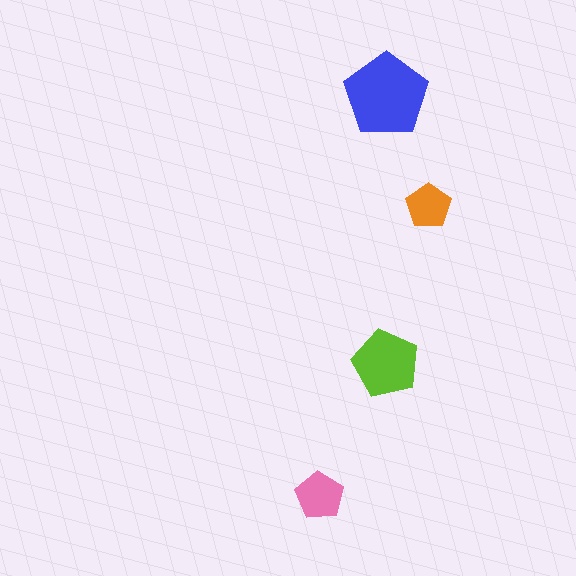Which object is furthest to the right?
The orange pentagon is rightmost.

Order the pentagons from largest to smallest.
the blue one, the lime one, the pink one, the orange one.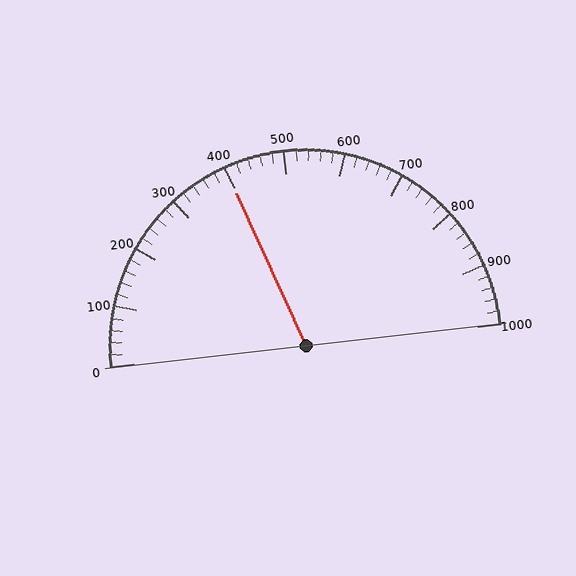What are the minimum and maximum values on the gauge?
The gauge ranges from 0 to 1000.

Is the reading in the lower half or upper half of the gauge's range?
The reading is in the lower half of the range (0 to 1000).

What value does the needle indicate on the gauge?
The needle indicates approximately 400.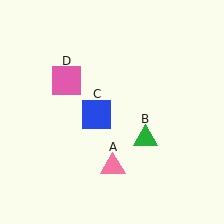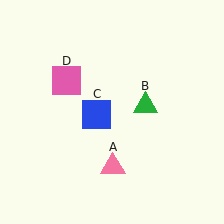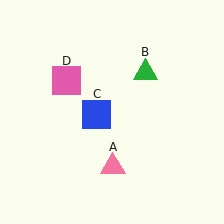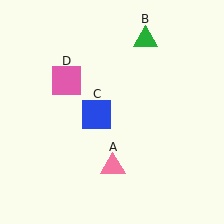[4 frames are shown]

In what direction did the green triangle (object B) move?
The green triangle (object B) moved up.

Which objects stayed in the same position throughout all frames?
Pink triangle (object A) and blue square (object C) and pink square (object D) remained stationary.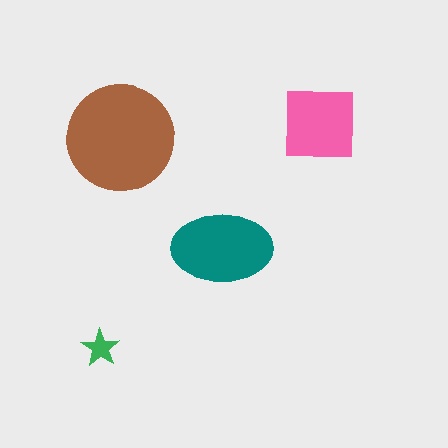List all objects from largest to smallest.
The brown circle, the teal ellipse, the pink square, the green star.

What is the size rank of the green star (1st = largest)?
4th.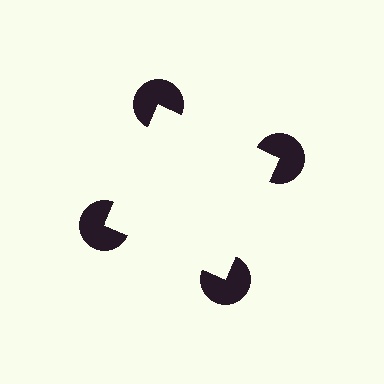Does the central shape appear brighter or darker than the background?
It typically appears slightly brighter than the background, even though no actual brightness change is drawn.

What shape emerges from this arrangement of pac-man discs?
An illusory square — its edges are inferred from the aligned wedge cuts in the pac-man discs, not physically drawn.